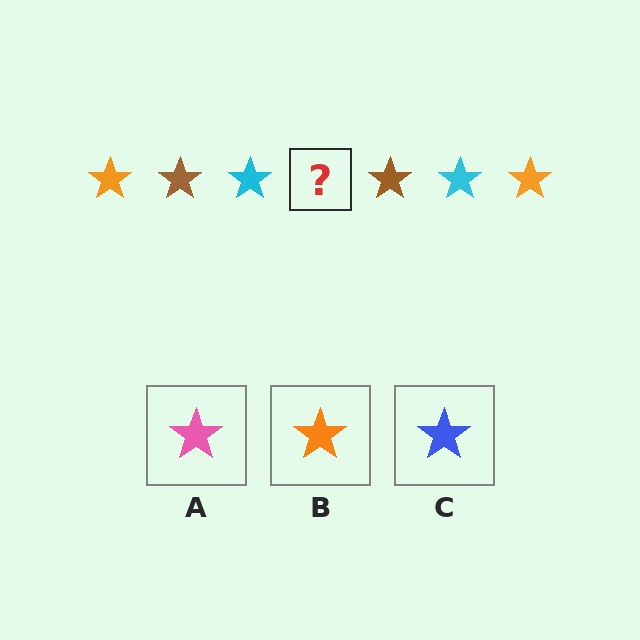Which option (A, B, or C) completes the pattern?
B.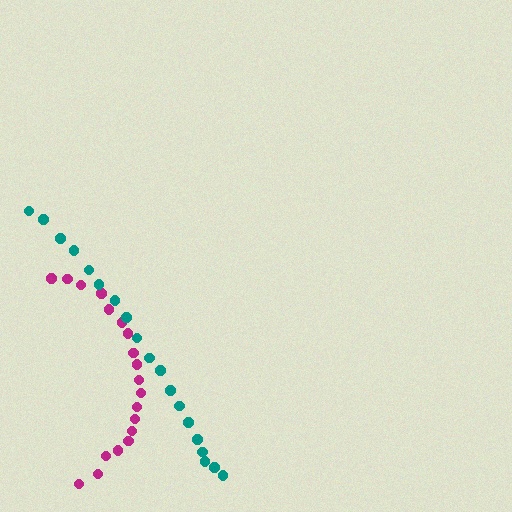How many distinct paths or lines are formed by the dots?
There are 2 distinct paths.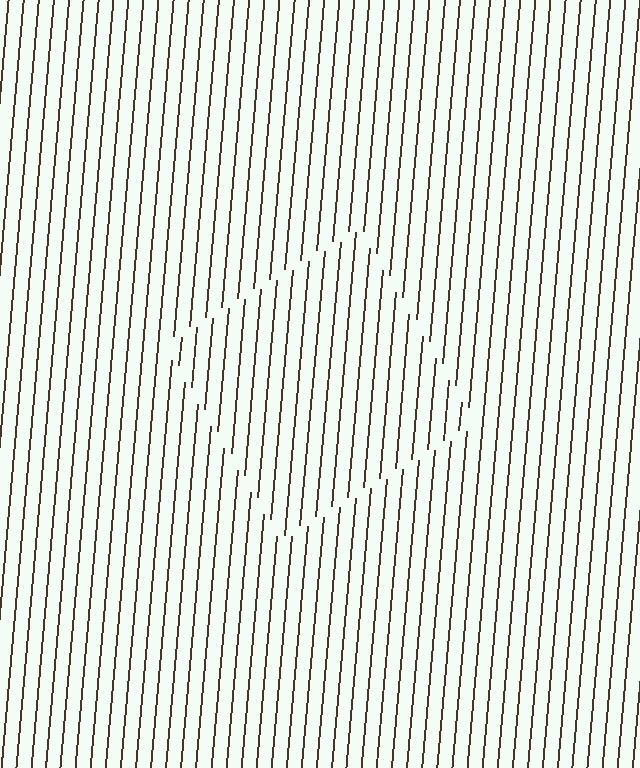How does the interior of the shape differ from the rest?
The interior of the shape contains the same grating, shifted by half a period — the contour is defined by the phase discontinuity where line-ends from the inner and outer gratings abut.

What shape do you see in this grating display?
An illusory square. The interior of the shape contains the same grating, shifted by half a period — the contour is defined by the phase discontinuity where line-ends from the inner and outer gratings abut.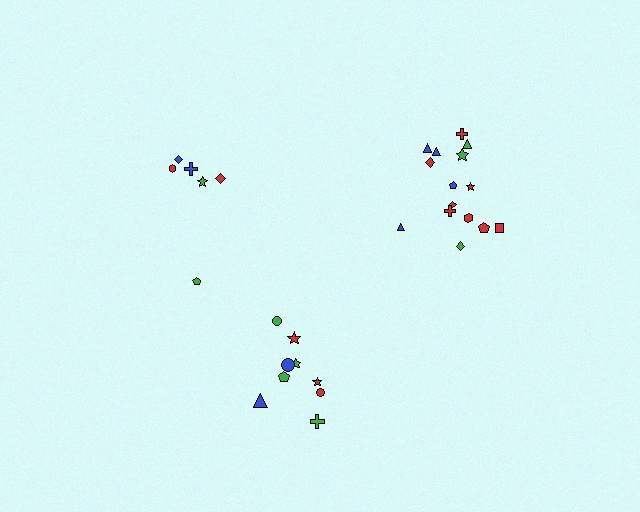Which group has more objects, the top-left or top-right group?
The top-right group.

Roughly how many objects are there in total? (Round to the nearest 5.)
Roughly 30 objects in total.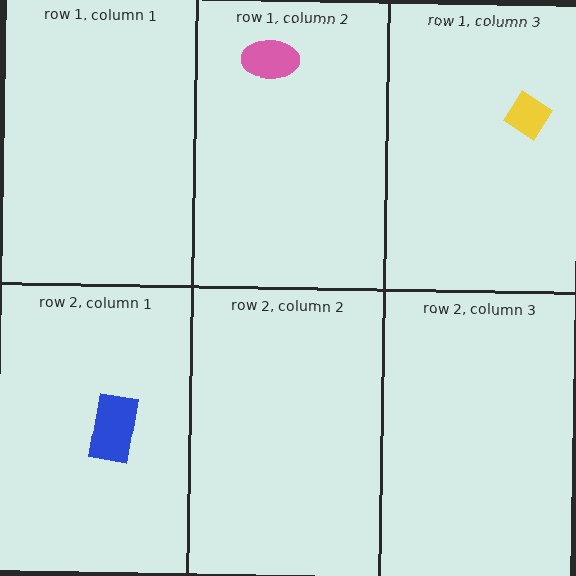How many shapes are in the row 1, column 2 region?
1.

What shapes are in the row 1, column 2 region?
The pink ellipse.